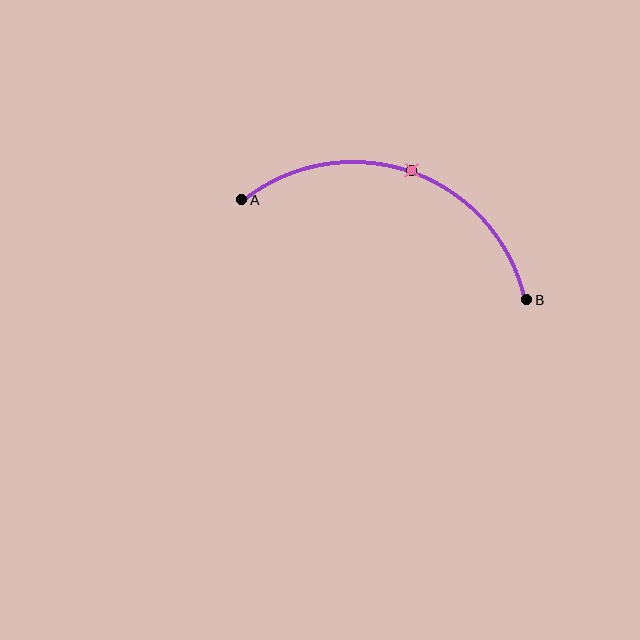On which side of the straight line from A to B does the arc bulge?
The arc bulges above the straight line connecting A and B.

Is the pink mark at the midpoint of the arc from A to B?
Yes. The pink mark lies on the arc at equal arc-length from both A and B — it is the arc midpoint.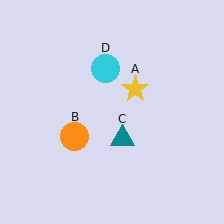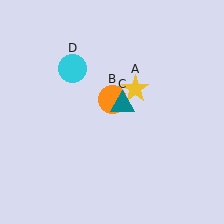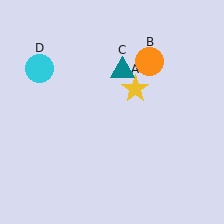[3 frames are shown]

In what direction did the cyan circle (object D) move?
The cyan circle (object D) moved left.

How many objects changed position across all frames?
3 objects changed position: orange circle (object B), teal triangle (object C), cyan circle (object D).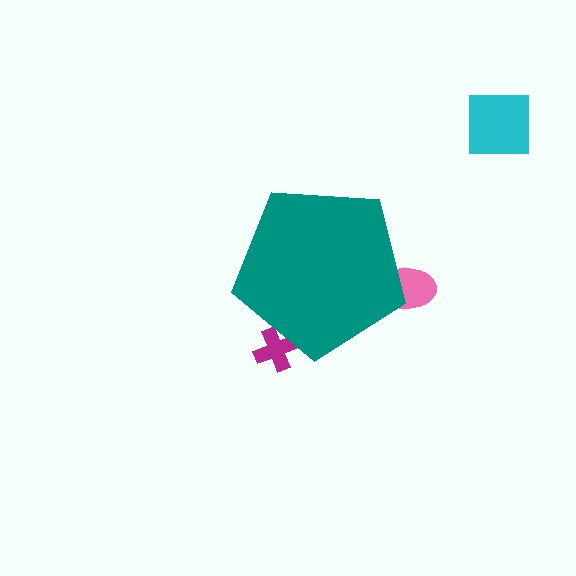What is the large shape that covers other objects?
A teal pentagon.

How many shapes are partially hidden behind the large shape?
2 shapes are partially hidden.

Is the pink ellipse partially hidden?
Yes, the pink ellipse is partially hidden behind the teal pentagon.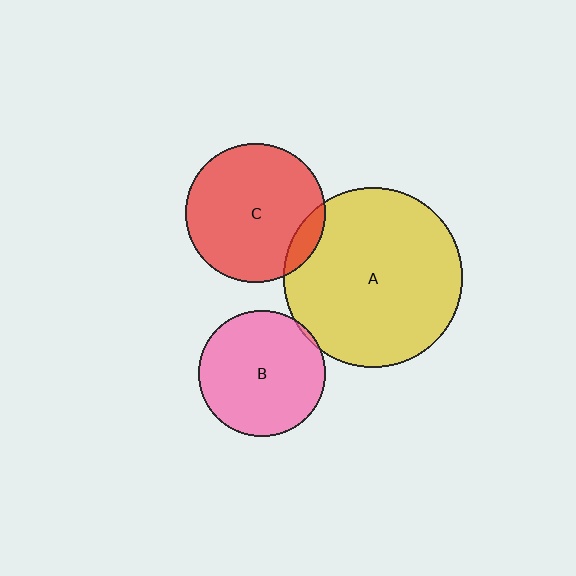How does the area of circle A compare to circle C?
Approximately 1.6 times.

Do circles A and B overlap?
Yes.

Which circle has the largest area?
Circle A (yellow).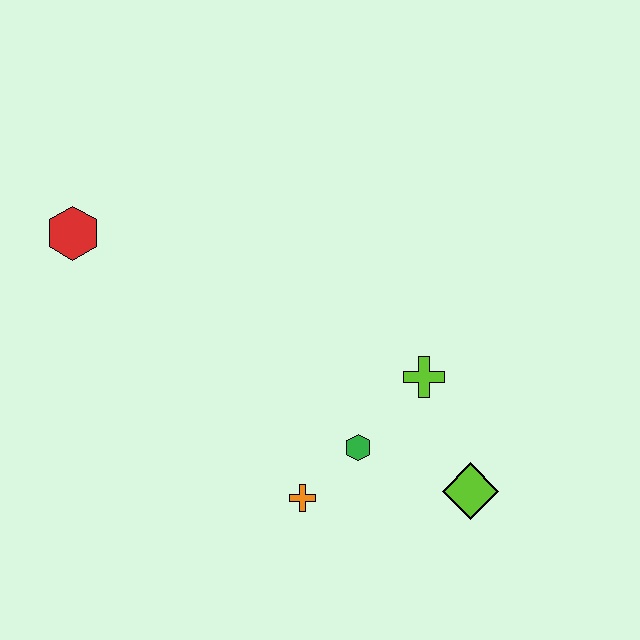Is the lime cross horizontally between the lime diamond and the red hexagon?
Yes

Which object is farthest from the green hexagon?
The red hexagon is farthest from the green hexagon.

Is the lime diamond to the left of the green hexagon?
No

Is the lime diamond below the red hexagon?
Yes